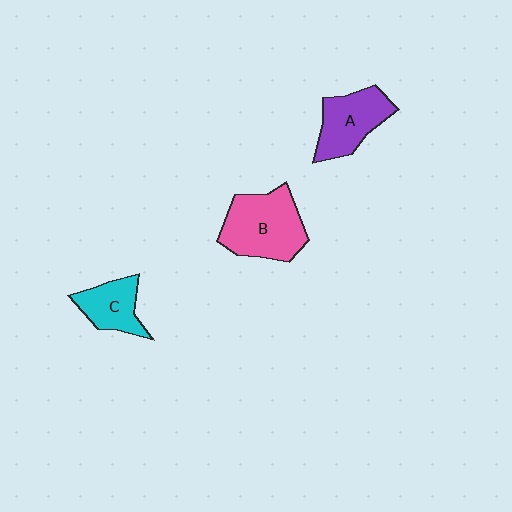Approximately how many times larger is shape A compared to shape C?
Approximately 1.3 times.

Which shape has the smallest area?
Shape C (cyan).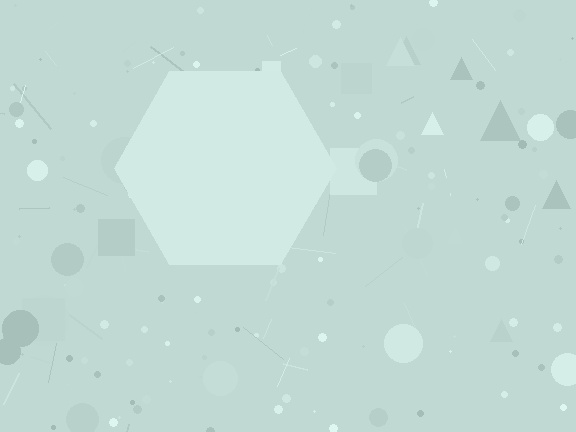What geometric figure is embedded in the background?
A hexagon is embedded in the background.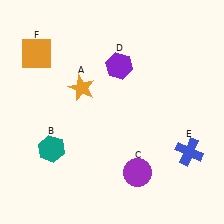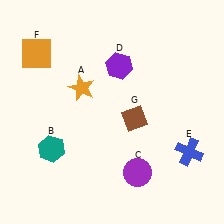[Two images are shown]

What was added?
A brown diamond (G) was added in Image 2.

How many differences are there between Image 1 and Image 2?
There is 1 difference between the two images.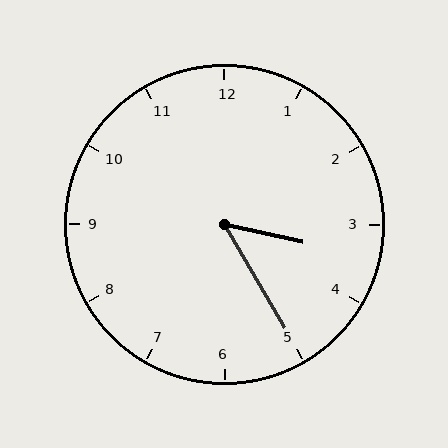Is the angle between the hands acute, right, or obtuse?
It is acute.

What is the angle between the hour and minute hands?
Approximately 48 degrees.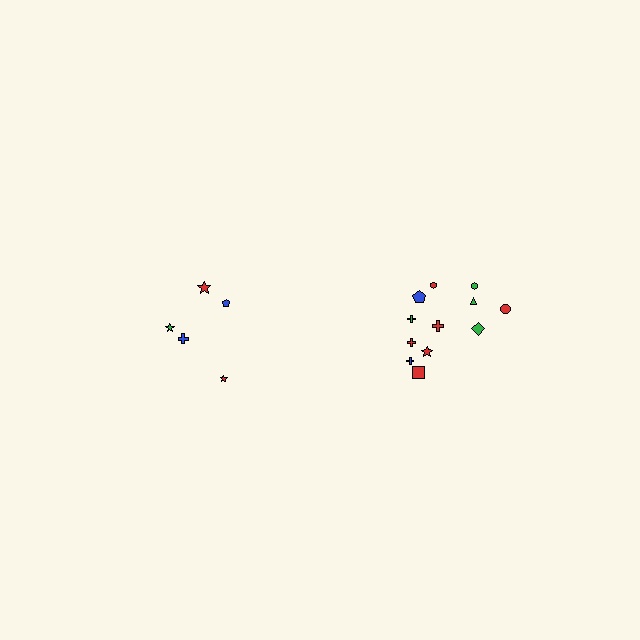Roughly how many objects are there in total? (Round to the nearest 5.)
Roughly 15 objects in total.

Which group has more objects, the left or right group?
The right group.